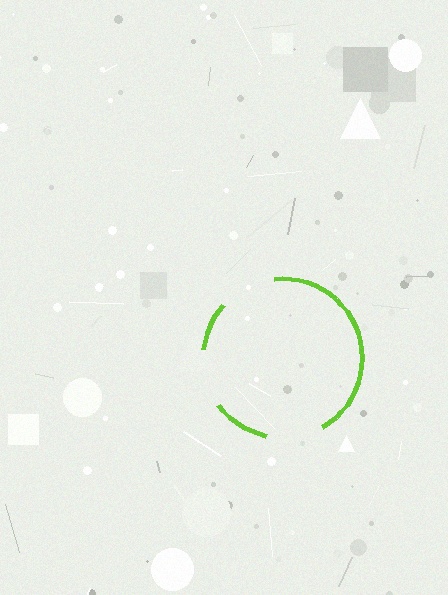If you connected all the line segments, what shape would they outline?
They would outline a circle.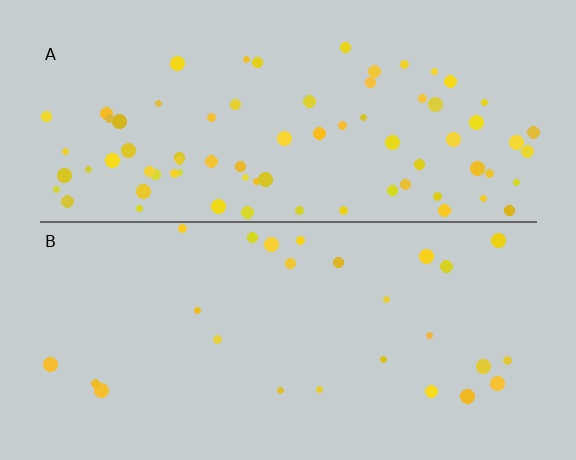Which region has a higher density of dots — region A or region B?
A (the top).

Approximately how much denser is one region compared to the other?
Approximately 2.9× — region A over region B.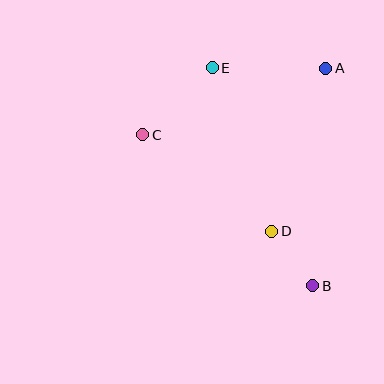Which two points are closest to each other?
Points B and D are closest to each other.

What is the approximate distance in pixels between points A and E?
The distance between A and E is approximately 114 pixels.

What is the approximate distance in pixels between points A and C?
The distance between A and C is approximately 195 pixels.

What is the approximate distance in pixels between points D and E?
The distance between D and E is approximately 174 pixels.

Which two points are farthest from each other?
Points B and E are farthest from each other.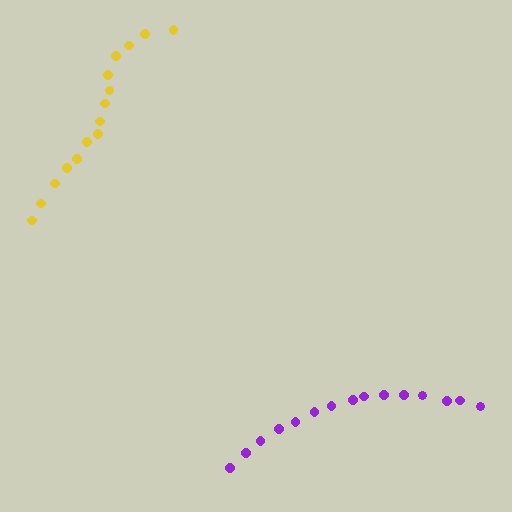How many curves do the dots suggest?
There are 2 distinct paths.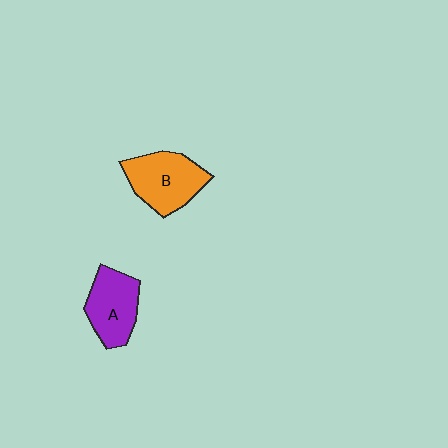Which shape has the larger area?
Shape B (orange).